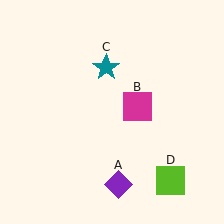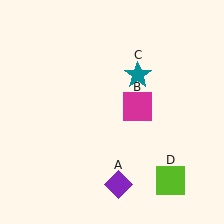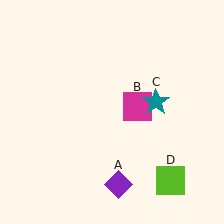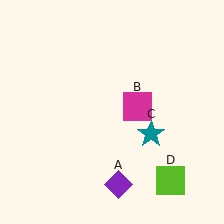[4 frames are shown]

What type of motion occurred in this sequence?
The teal star (object C) rotated clockwise around the center of the scene.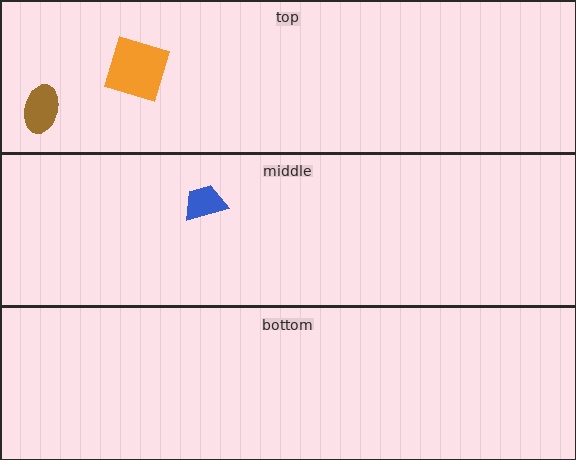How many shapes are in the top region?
2.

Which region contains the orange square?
The top region.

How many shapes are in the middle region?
1.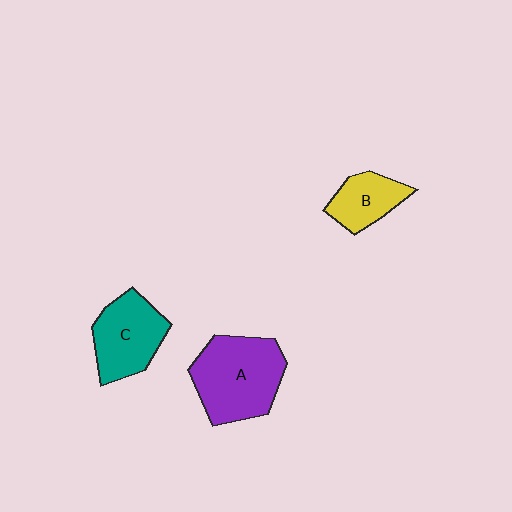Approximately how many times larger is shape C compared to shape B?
Approximately 1.5 times.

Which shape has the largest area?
Shape A (purple).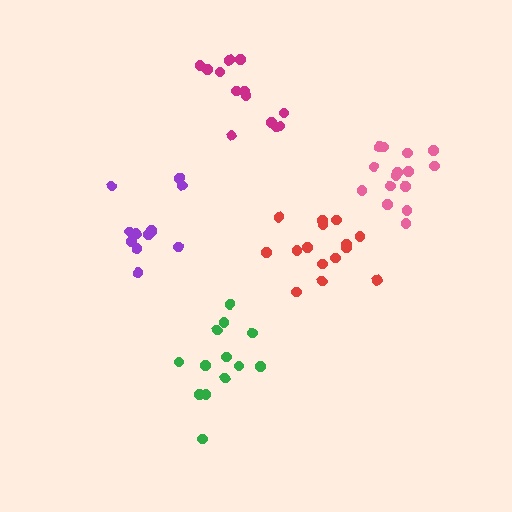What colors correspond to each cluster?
The clusters are colored: pink, green, purple, magenta, red.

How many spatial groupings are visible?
There are 5 spatial groupings.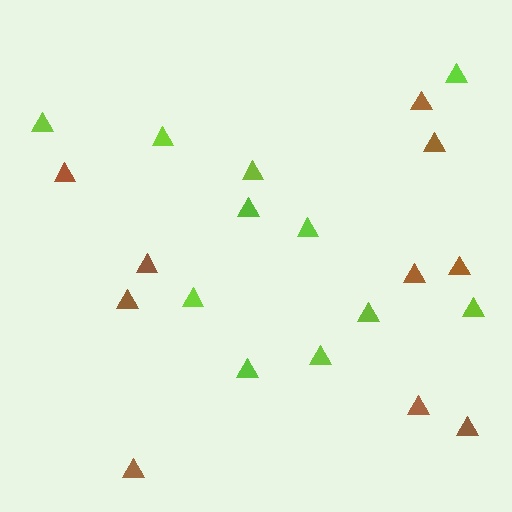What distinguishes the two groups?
There are 2 groups: one group of brown triangles (10) and one group of lime triangles (11).